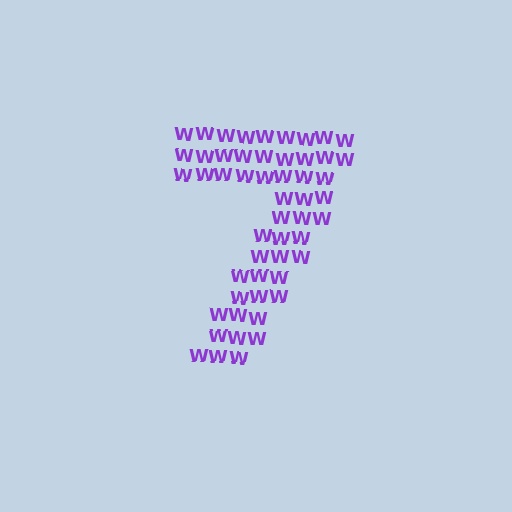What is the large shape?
The large shape is the digit 7.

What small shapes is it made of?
It is made of small letter W's.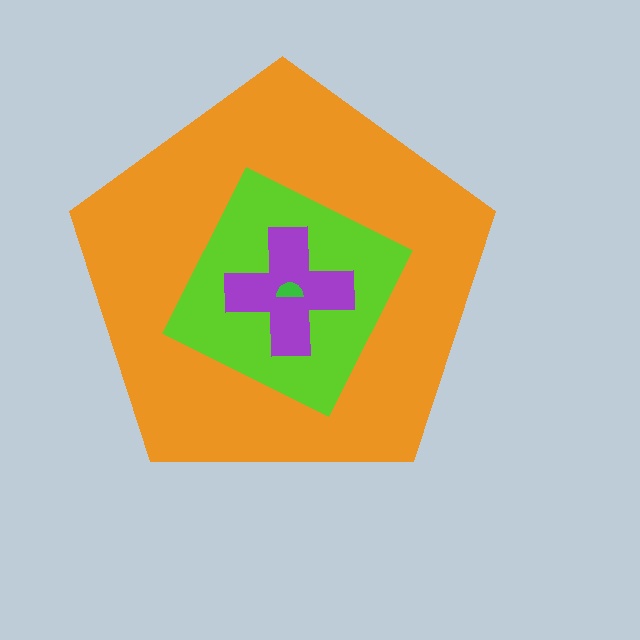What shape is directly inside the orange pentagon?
The lime square.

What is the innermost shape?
The green semicircle.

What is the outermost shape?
The orange pentagon.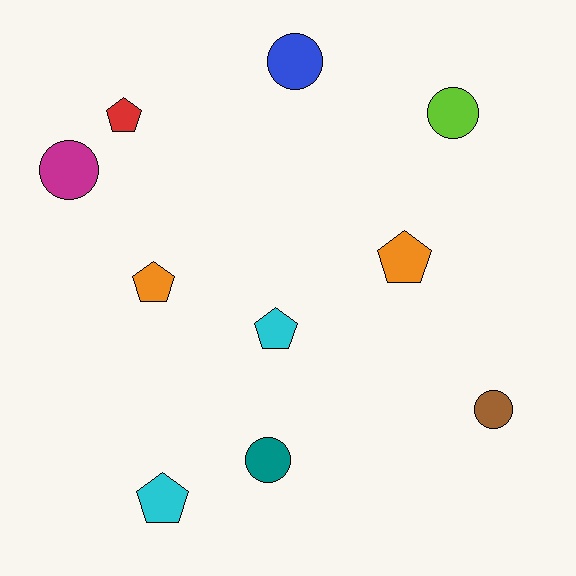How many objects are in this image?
There are 10 objects.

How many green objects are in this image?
There are no green objects.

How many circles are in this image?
There are 5 circles.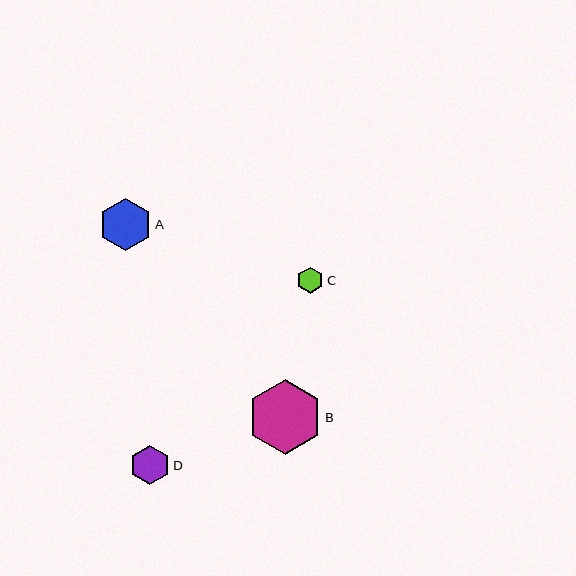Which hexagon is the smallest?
Hexagon C is the smallest with a size of approximately 26 pixels.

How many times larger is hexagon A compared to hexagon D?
Hexagon A is approximately 1.3 times the size of hexagon D.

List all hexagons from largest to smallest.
From largest to smallest: B, A, D, C.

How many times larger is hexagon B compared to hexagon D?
Hexagon B is approximately 1.9 times the size of hexagon D.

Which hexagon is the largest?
Hexagon B is the largest with a size of approximately 75 pixels.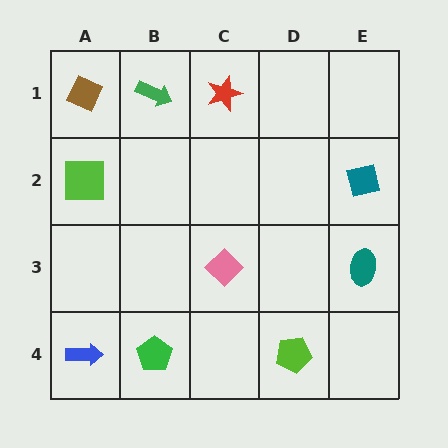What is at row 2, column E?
A teal square.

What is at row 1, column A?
A brown diamond.